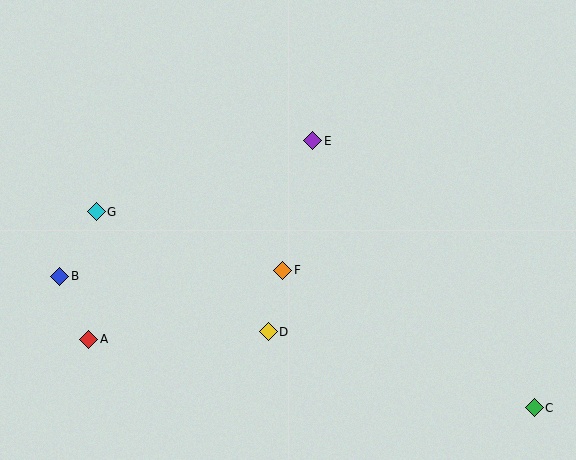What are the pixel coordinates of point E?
Point E is at (313, 141).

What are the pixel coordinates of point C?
Point C is at (534, 408).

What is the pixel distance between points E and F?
The distance between E and F is 133 pixels.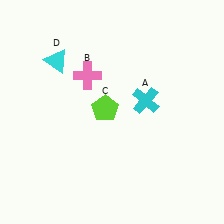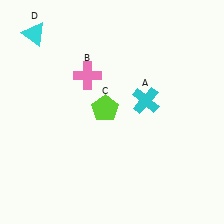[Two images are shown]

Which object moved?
The cyan triangle (D) moved up.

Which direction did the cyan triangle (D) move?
The cyan triangle (D) moved up.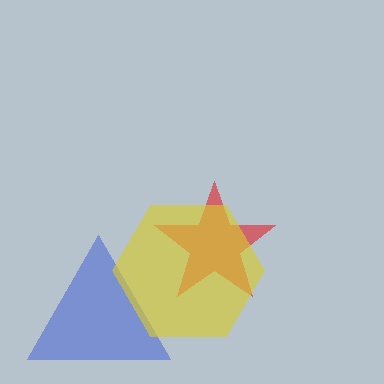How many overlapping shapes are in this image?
There are 3 overlapping shapes in the image.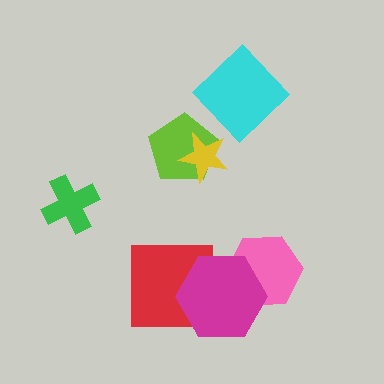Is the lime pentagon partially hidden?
Yes, it is partially covered by another shape.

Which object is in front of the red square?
The magenta hexagon is in front of the red square.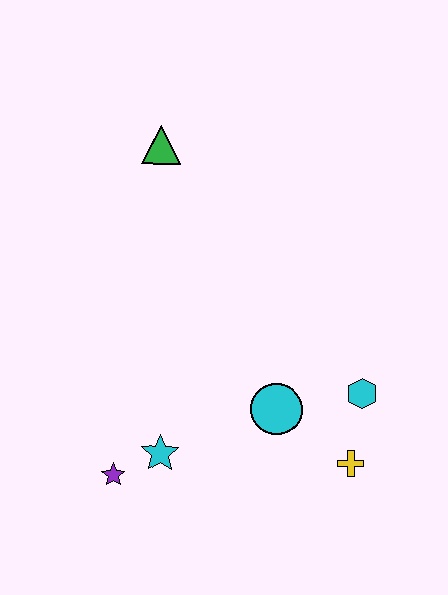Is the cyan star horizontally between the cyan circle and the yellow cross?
No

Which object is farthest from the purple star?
The green triangle is farthest from the purple star.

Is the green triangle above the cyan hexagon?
Yes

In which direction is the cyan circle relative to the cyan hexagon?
The cyan circle is to the left of the cyan hexagon.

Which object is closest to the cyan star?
The purple star is closest to the cyan star.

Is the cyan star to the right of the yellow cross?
No